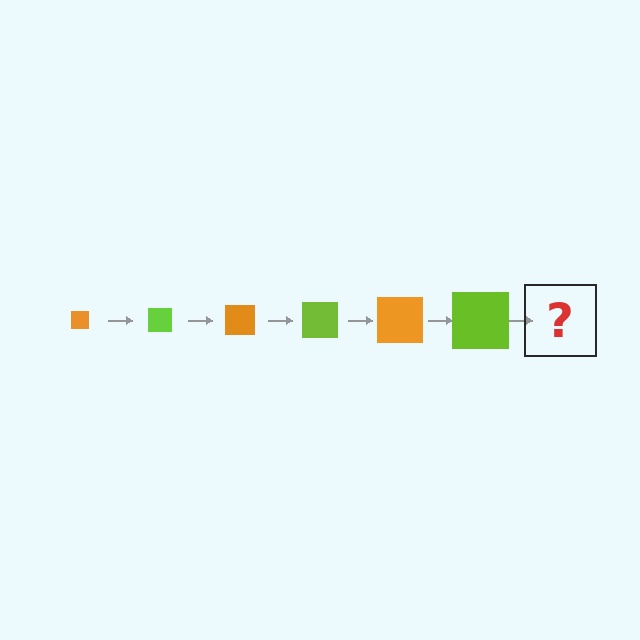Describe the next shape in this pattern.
It should be an orange square, larger than the previous one.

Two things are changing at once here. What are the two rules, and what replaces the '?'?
The two rules are that the square grows larger each step and the color cycles through orange and lime. The '?' should be an orange square, larger than the previous one.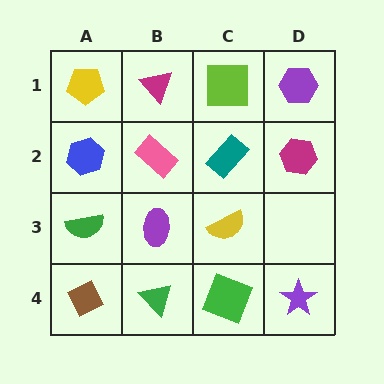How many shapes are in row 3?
3 shapes.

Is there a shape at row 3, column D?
No, that cell is empty.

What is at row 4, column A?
A brown diamond.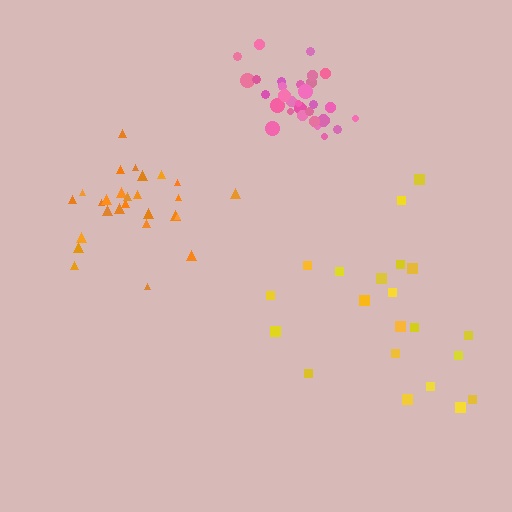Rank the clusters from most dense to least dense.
pink, orange, yellow.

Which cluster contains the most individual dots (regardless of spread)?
Pink (32).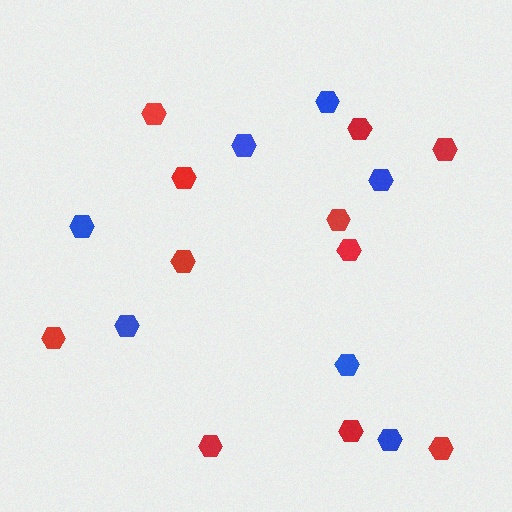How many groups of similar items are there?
There are 2 groups: one group of red hexagons (11) and one group of blue hexagons (7).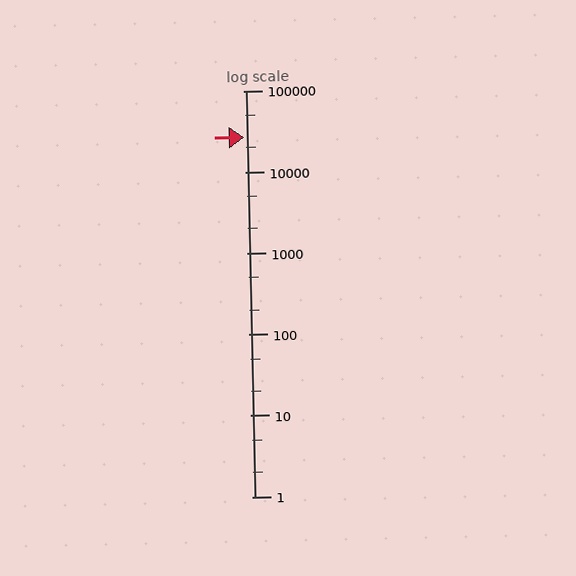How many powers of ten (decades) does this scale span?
The scale spans 5 decades, from 1 to 100000.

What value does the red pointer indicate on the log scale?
The pointer indicates approximately 27000.